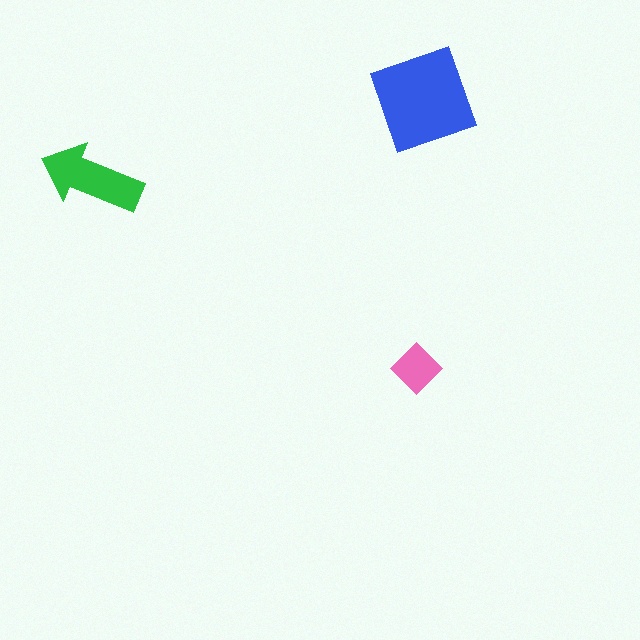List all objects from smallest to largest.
The pink diamond, the green arrow, the blue square.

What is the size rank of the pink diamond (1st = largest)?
3rd.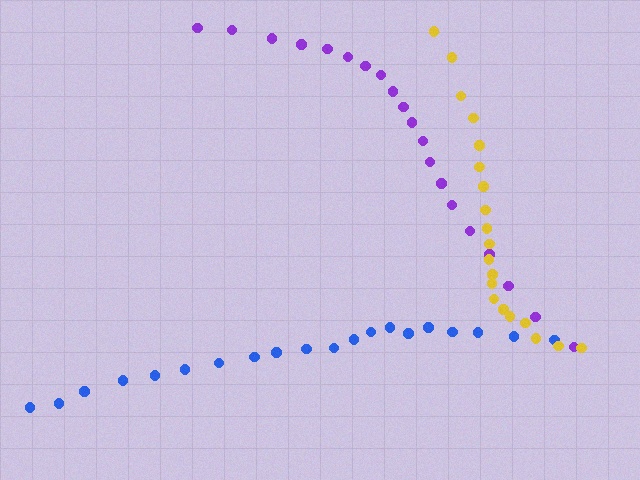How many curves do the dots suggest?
There are 3 distinct paths.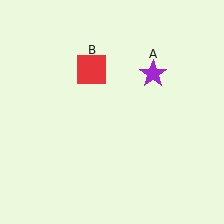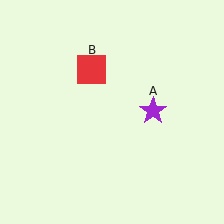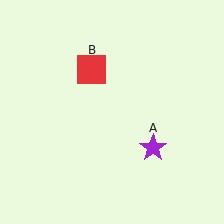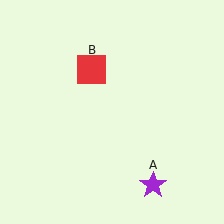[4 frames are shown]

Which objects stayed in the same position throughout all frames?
Red square (object B) remained stationary.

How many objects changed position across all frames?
1 object changed position: purple star (object A).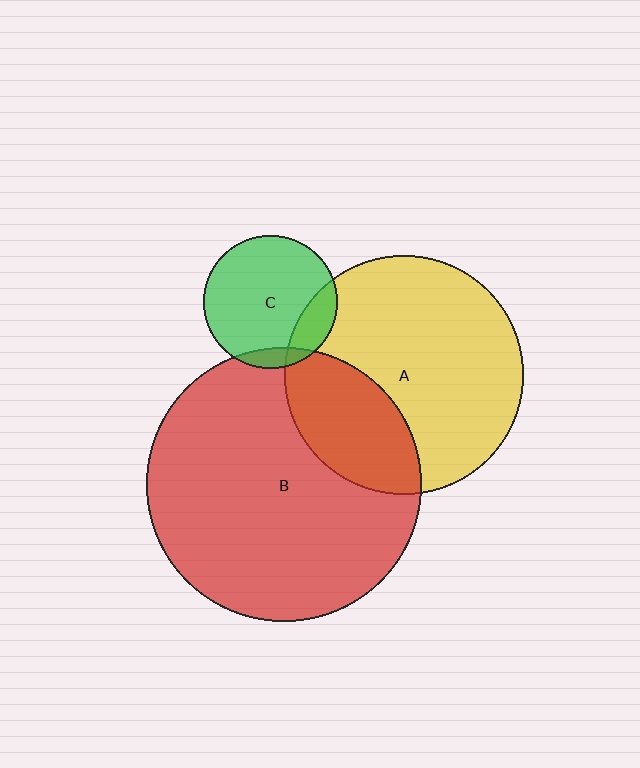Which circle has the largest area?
Circle B (red).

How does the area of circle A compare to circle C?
Approximately 3.2 times.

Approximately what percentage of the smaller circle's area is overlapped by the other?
Approximately 10%.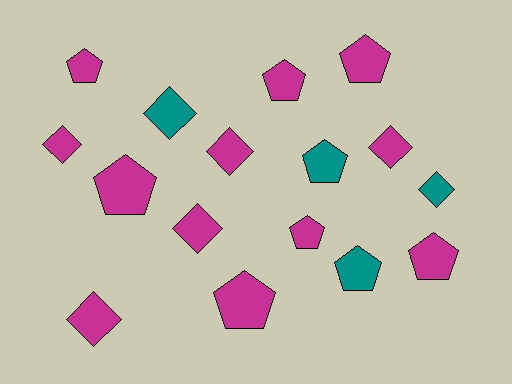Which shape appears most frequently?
Pentagon, with 9 objects.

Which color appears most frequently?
Magenta, with 12 objects.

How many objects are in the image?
There are 16 objects.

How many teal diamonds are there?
There are 2 teal diamonds.